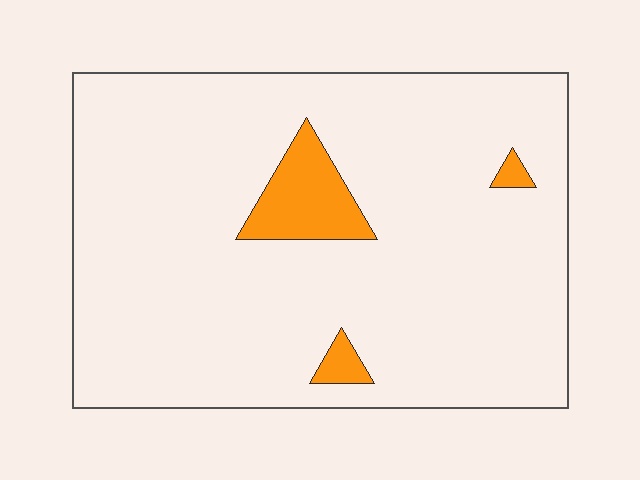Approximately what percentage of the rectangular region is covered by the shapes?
Approximately 5%.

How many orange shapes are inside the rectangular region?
3.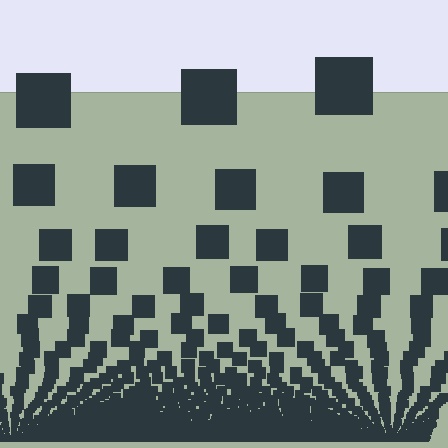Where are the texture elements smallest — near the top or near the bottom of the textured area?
Near the bottom.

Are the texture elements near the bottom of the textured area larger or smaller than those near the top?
Smaller. The gradient is inverted — elements near the bottom are smaller and denser.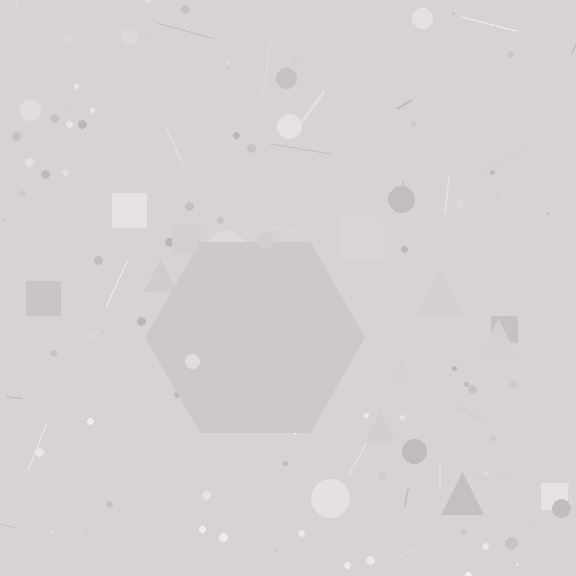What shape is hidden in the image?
A hexagon is hidden in the image.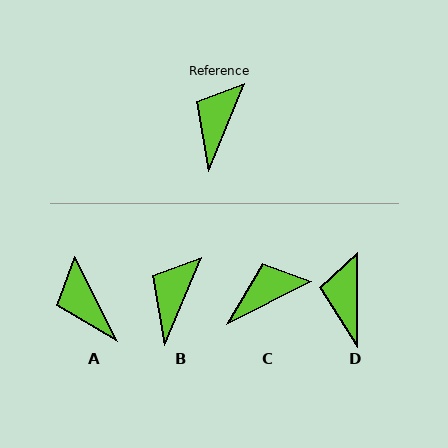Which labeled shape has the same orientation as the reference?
B.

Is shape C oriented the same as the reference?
No, it is off by about 41 degrees.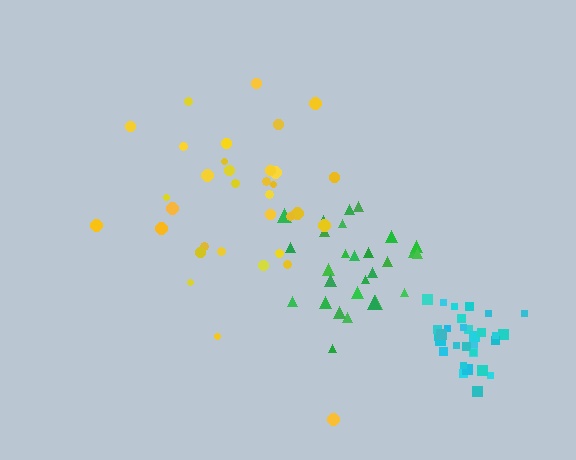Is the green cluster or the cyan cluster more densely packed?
Cyan.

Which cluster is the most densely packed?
Cyan.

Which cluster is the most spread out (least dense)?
Yellow.